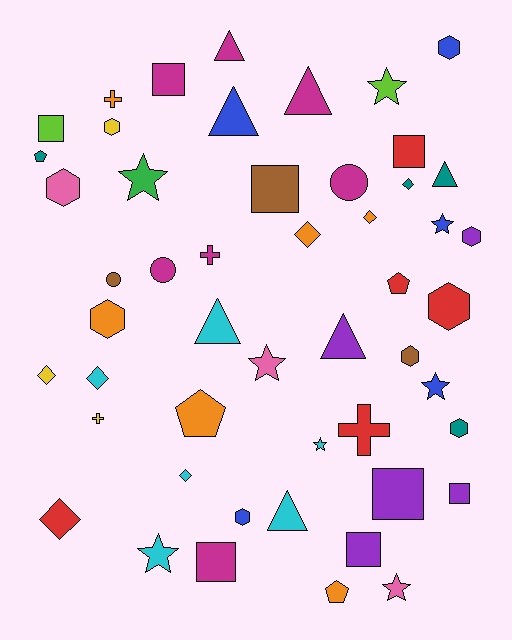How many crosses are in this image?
There are 4 crosses.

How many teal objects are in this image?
There are 4 teal objects.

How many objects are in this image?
There are 50 objects.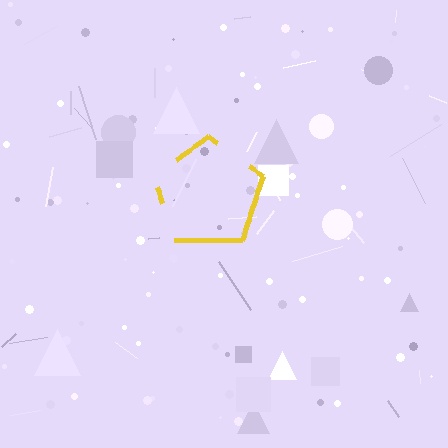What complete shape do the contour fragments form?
The contour fragments form a pentagon.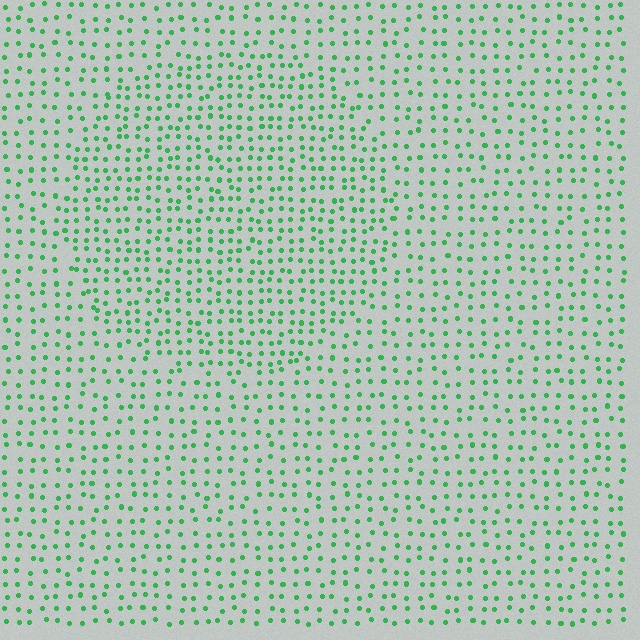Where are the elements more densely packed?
The elements are more densely packed inside the circle boundary.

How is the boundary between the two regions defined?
The boundary is defined by a change in element density (approximately 1.5x ratio). All elements are the same color, size, and shape.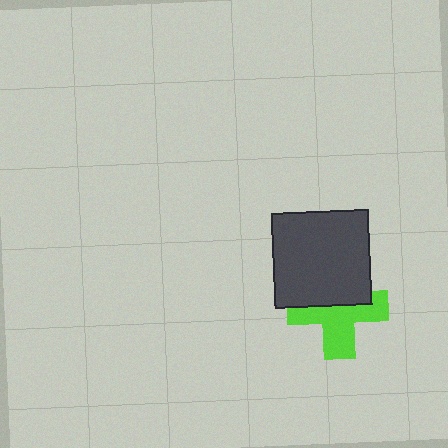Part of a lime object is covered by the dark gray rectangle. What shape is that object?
It is a cross.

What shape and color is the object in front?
The object in front is a dark gray rectangle.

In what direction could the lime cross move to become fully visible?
The lime cross could move down. That would shift it out from behind the dark gray rectangle entirely.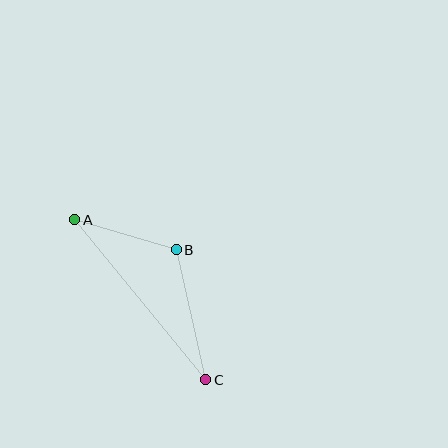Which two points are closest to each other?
Points A and B are closest to each other.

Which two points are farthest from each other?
Points A and C are farthest from each other.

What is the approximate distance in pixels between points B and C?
The distance between B and C is approximately 133 pixels.